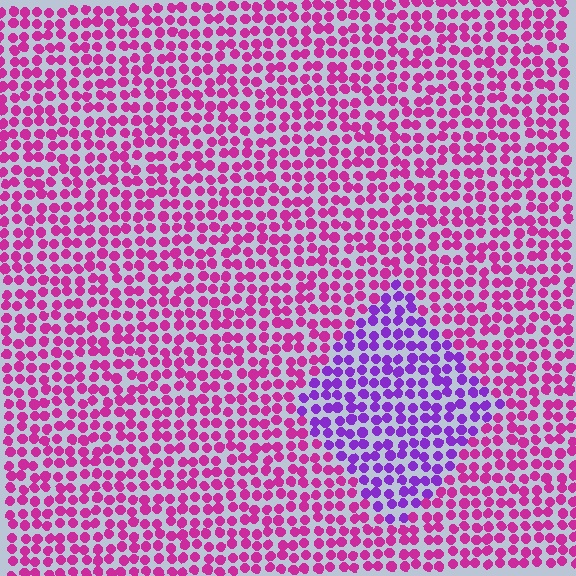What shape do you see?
I see a diamond.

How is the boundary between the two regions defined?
The boundary is defined purely by a slight shift in hue (about 43 degrees). Spacing, size, and orientation are identical on both sides.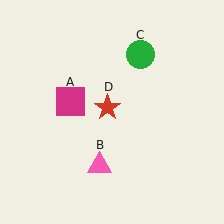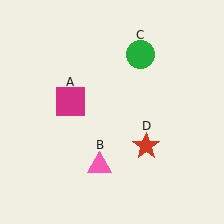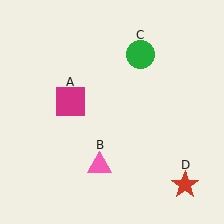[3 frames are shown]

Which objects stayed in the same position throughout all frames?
Magenta square (object A) and pink triangle (object B) and green circle (object C) remained stationary.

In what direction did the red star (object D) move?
The red star (object D) moved down and to the right.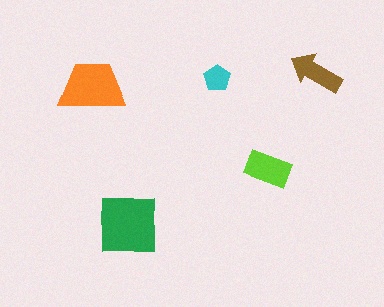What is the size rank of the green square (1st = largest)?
1st.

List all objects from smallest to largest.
The cyan pentagon, the brown arrow, the lime rectangle, the orange trapezoid, the green square.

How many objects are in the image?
There are 5 objects in the image.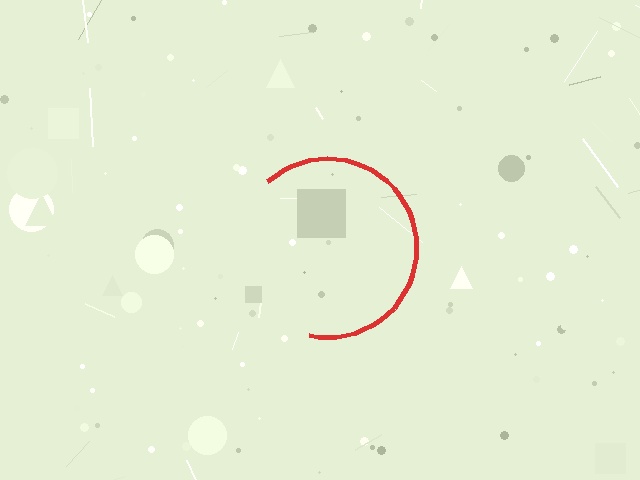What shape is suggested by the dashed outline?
The dashed outline suggests a circle.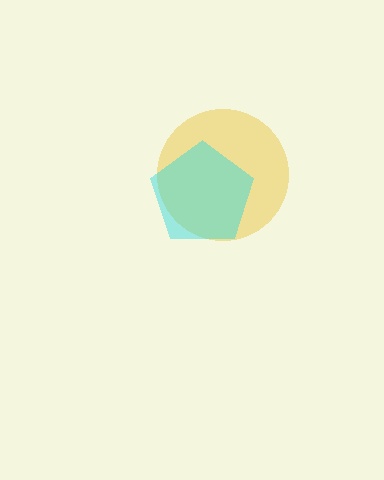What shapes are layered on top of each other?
The layered shapes are: a yellow circle, a cyan pentagon.